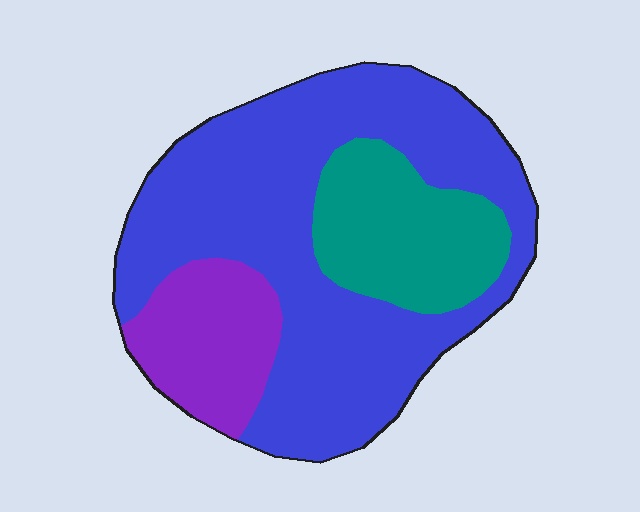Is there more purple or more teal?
Teal.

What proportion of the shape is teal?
Teal takes up about one fifth (1/5) of the shape.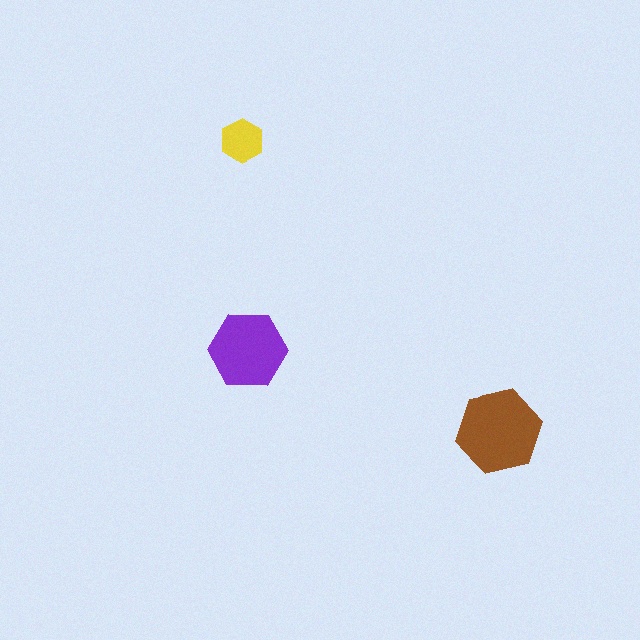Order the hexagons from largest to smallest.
the brown one, the purple one, the yellow one.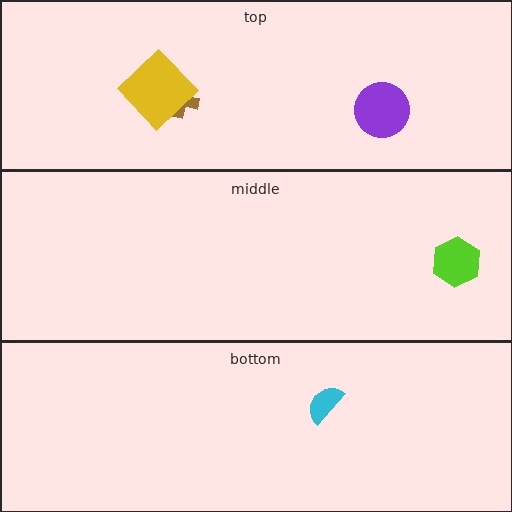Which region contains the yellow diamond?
The top region.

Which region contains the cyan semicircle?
The bottom region.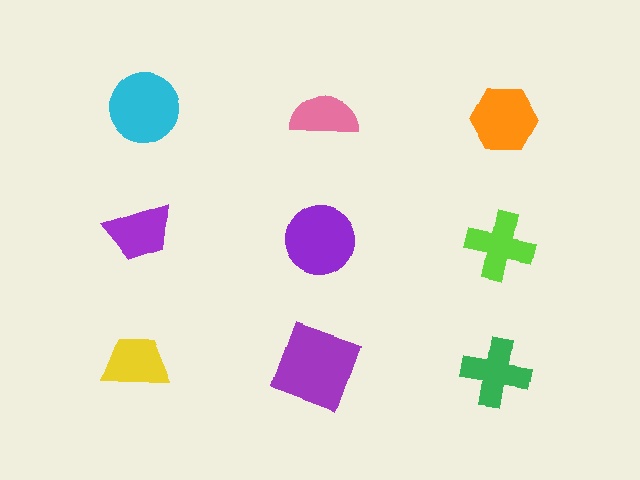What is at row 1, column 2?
A pink semicircle.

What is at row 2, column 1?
A purple trapezoid.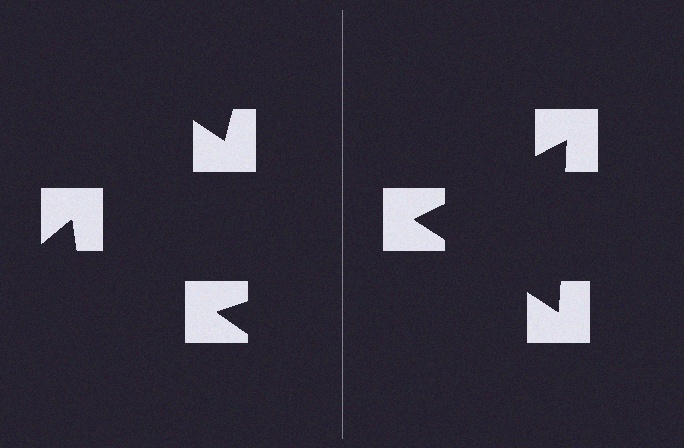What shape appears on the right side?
An illusory triangle.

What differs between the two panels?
The notched squares are positioned identically on both sides; only the wedge orientations differ. On the right they align to a triangle; on the left they are misaligned.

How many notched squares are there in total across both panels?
6 — 3 on each side.